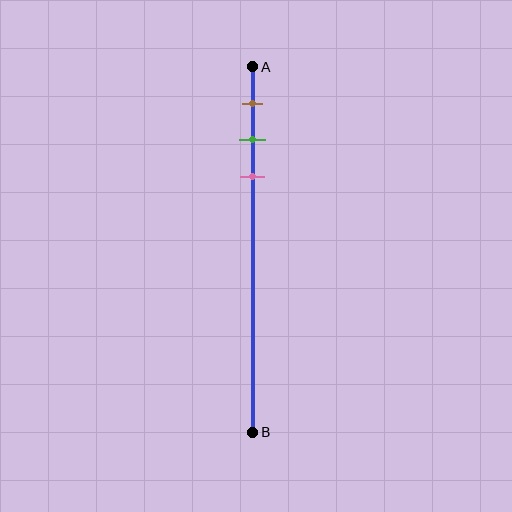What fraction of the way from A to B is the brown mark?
The brown mark is approximately 10% (0.1) of the way from A to B.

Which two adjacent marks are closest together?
The green and pink marks are the closest adjacent pair.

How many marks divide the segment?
There are 3 marks dividing the segment.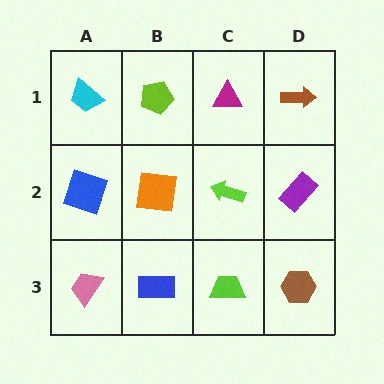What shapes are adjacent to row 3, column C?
A lime arrow (row 2, column C), a blue rectangle (row 3, column B), a brown hexagon (row 3, column D).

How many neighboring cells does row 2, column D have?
3.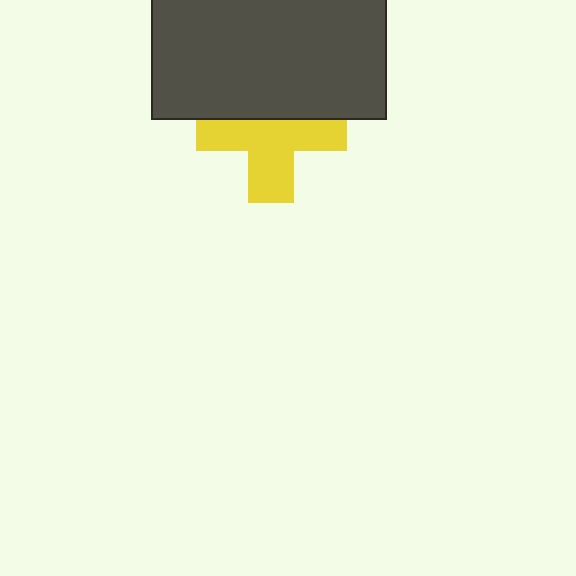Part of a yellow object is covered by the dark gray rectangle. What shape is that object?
It is a cross.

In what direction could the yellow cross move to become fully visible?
The yellow cross could move down. That would shift it out from behind the dark gray rectangle entirely.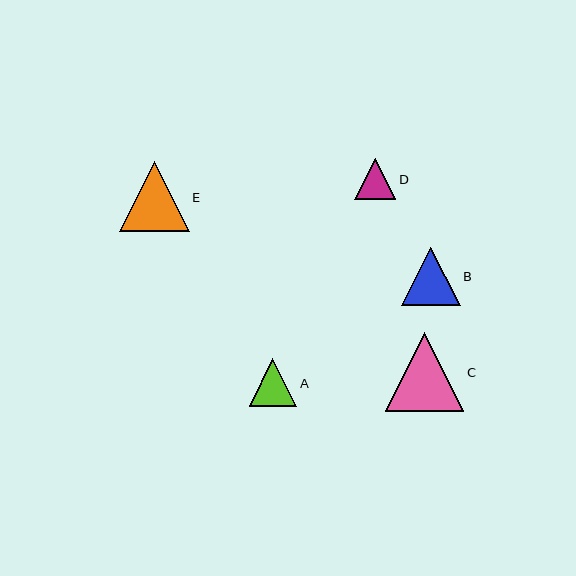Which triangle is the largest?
Triangle C is the largest with a size of approximately 79 pixels.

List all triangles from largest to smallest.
From largest to smallest: C, E, B, A, D.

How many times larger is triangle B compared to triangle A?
Triangle B is approximately 1.2 times the size of triangle A.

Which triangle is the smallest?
Triangle D is the smallest with a size of approximately 41 pixels.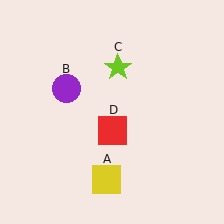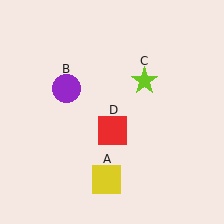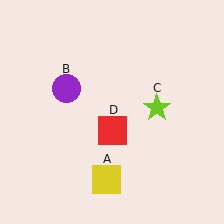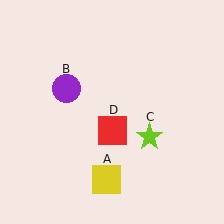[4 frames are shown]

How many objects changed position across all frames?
1 object changed position: lime star (object C).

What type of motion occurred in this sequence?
The lime star (object C) rotated clockwise around the center of the scene.